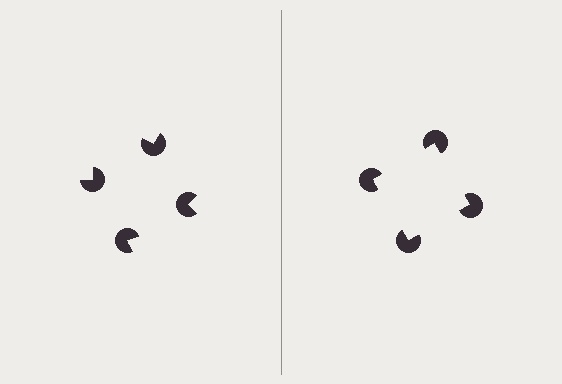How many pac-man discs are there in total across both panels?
8 — 4 on each side.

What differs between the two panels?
The pac-man discs are positioned identically on both sides; only the wedge orientations differ. On the right they align to a square; on the left they are misaligned.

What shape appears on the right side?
An illusory square.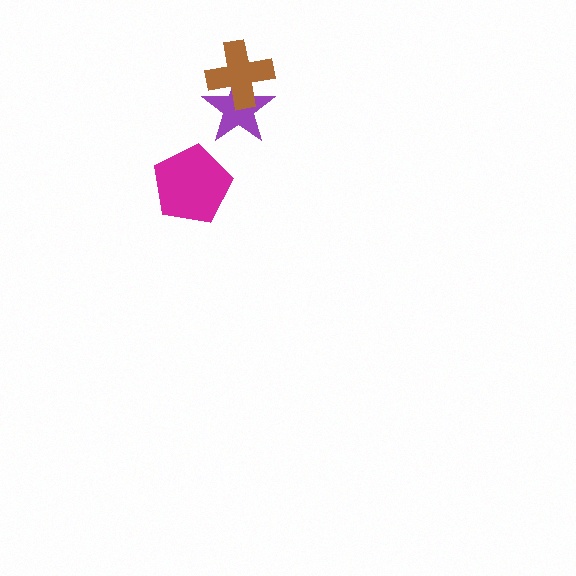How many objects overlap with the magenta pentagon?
0 objects overlap with the magenta pentagon.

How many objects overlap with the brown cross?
1 object overlaps with the brown cross.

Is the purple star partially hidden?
Yes, it is partially covered by another shape.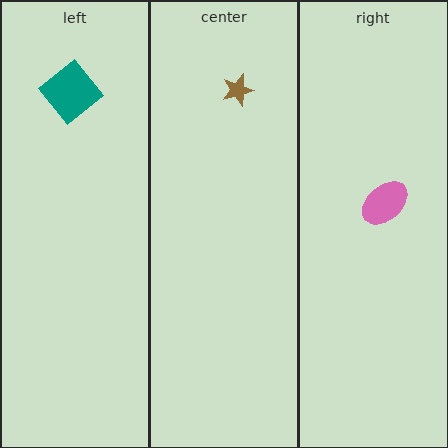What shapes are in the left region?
The teal diamond.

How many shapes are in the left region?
1.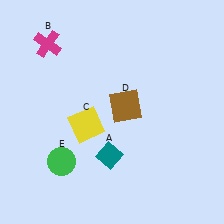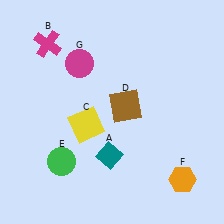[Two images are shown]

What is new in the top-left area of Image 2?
A magenta circle (G) was added in the top-left area of Image 2.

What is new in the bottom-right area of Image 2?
An orange hexagon (F) was added in the bottom-right area of Image 2.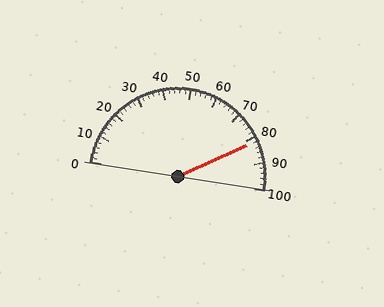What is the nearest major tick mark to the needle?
The nearest major tick mark is 80.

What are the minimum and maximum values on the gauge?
The gauge ranges from 0 to 100.